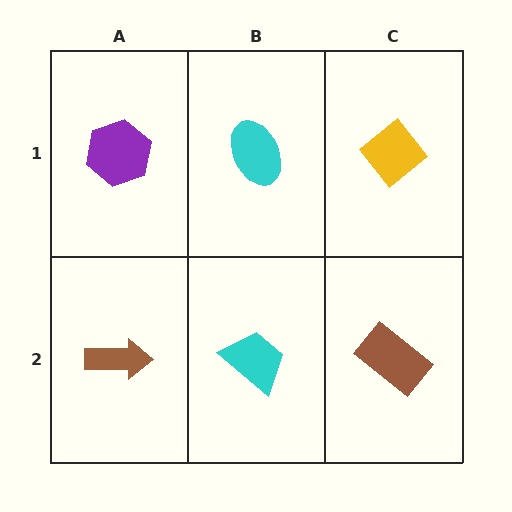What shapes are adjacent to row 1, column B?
A cyan trapezoid (row 2, column B), a purple hexagon (row 1, column A), a yellow diamond (row 1, column C).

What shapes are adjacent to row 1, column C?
A brown rectangle (row 2, column C), a cyan ellipse (row 1, column B).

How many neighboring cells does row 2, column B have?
3.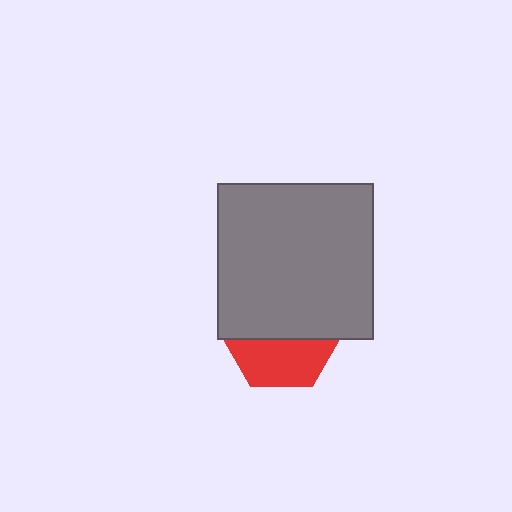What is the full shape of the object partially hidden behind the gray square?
The partially hidden object is a red hexagon.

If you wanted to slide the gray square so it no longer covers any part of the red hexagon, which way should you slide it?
Slide it up — that is the most direct way to separate the two shapes.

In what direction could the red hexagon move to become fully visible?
The red hexagon could move down. That would shift it out from behind the gray square entirely.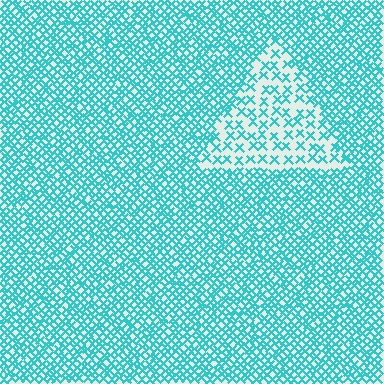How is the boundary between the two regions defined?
The boundary is defined by a change in element density (approximately 2.4x ratio). All elements are the same color, size, and shape.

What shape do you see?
I see a triangle.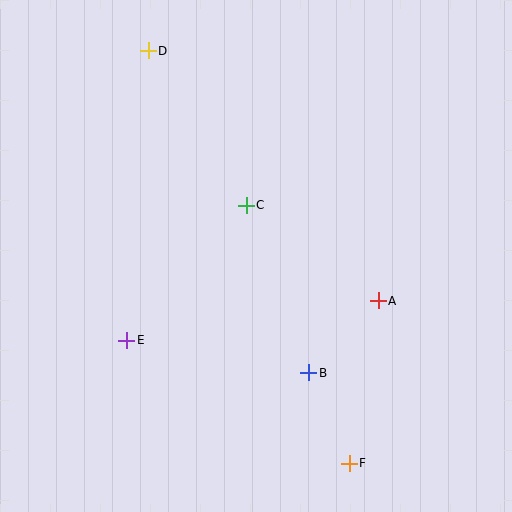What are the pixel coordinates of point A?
Point A is at (378, 301).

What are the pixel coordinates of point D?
Point D is at (148, 51).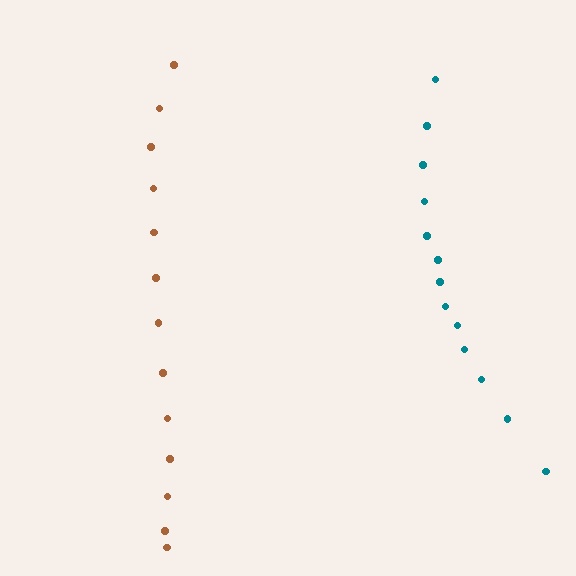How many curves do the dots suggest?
There are 2 distinct paths.